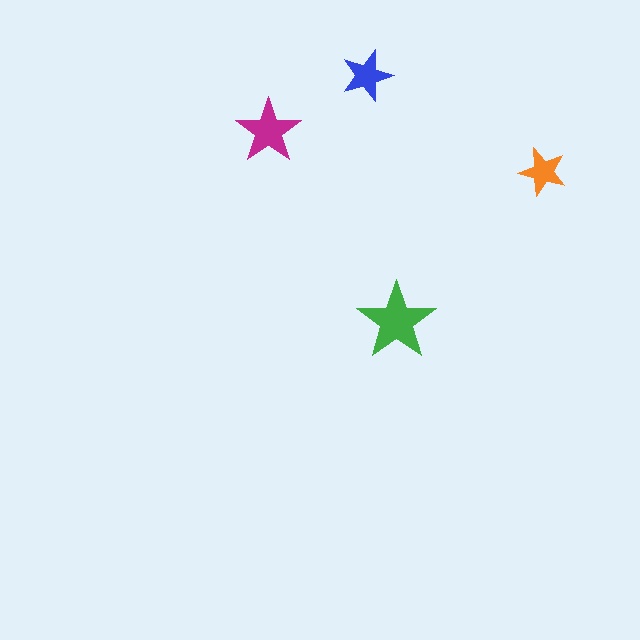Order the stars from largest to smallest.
the green one, the magenta one, the blue one, the orange one.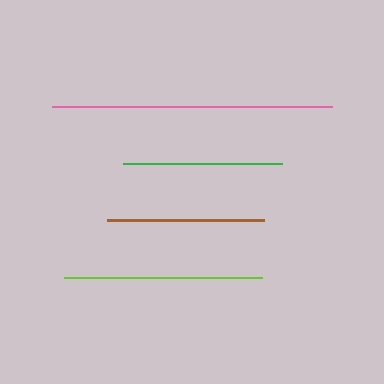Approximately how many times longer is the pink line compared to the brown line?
The pink line is approximately 1.8 times the length of the brown line.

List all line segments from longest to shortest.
From longest to shortest: pink, lime, green, brown.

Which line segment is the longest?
The pink line is the longest at approximately 280 pixels.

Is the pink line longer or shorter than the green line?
The pink line is longer than the green line.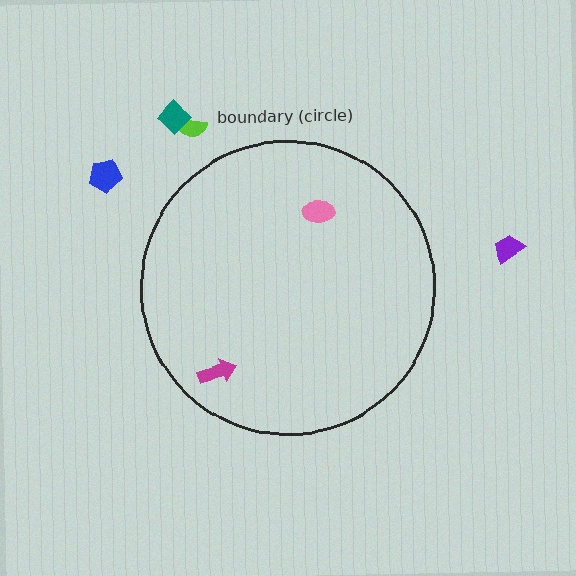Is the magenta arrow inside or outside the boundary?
Inside.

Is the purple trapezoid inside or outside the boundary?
Outside.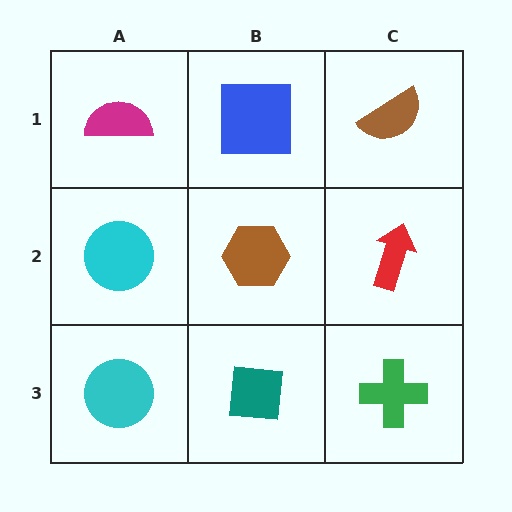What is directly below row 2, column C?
A green cross.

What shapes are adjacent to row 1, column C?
A red arrow (row 2, column C), a blue square (row 1, column B).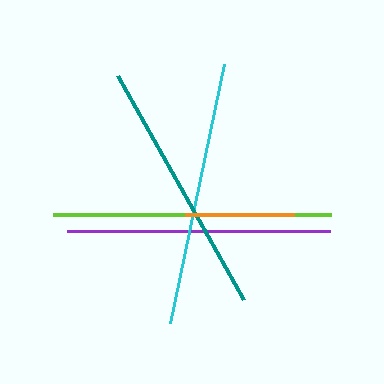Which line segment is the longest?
The lime line is the longest at approximately 278 pixels.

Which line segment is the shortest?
The orange line is the shortest at approximately 109 pixels.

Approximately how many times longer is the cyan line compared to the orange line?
The cyan line is approximately 2.4 times the length of the orange line.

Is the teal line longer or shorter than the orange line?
The teal line is longer than the orange line.